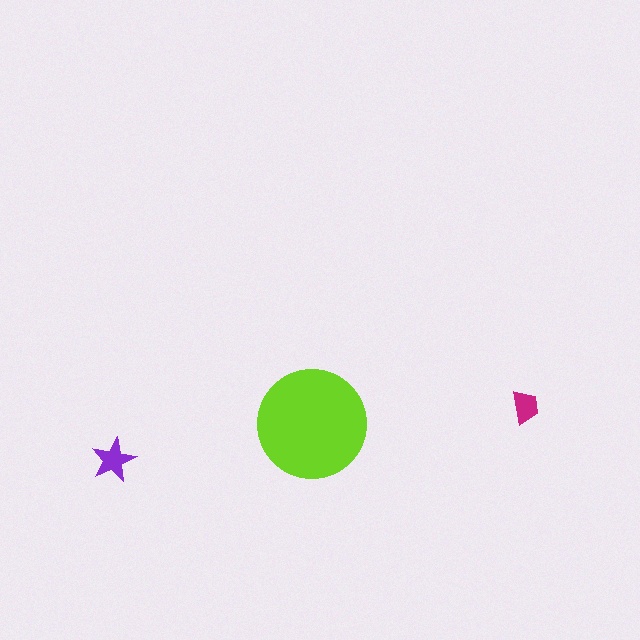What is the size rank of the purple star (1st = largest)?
2nd.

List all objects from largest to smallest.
The lime circle, the purple star, the magenta trapezoid.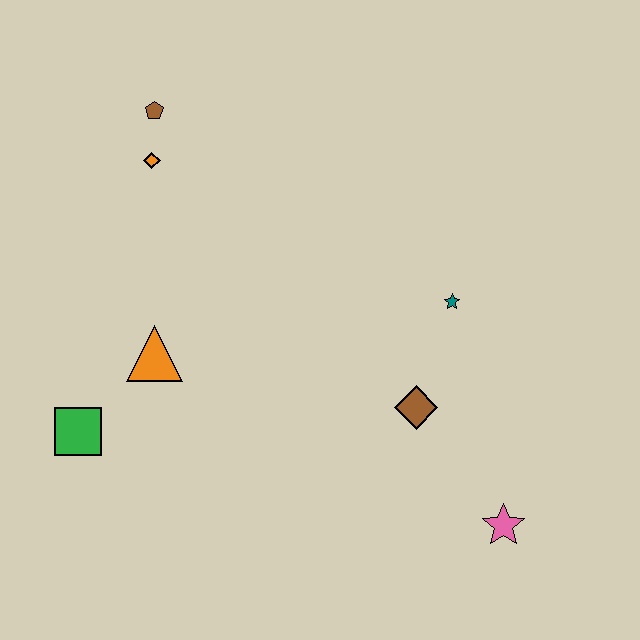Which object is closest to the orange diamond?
The brown pentagon is closest to the orange diamond.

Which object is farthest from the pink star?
The brown pentagon is farthest from the pink star.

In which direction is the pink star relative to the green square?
The pink star is to the right of the green square.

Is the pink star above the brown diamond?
No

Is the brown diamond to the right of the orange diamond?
Yes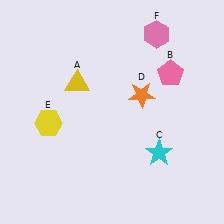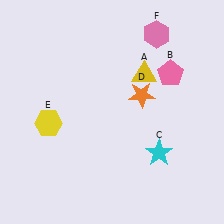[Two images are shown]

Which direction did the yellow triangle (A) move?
The yellow triangle (A) moved right.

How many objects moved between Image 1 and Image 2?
1 object moved between the two images.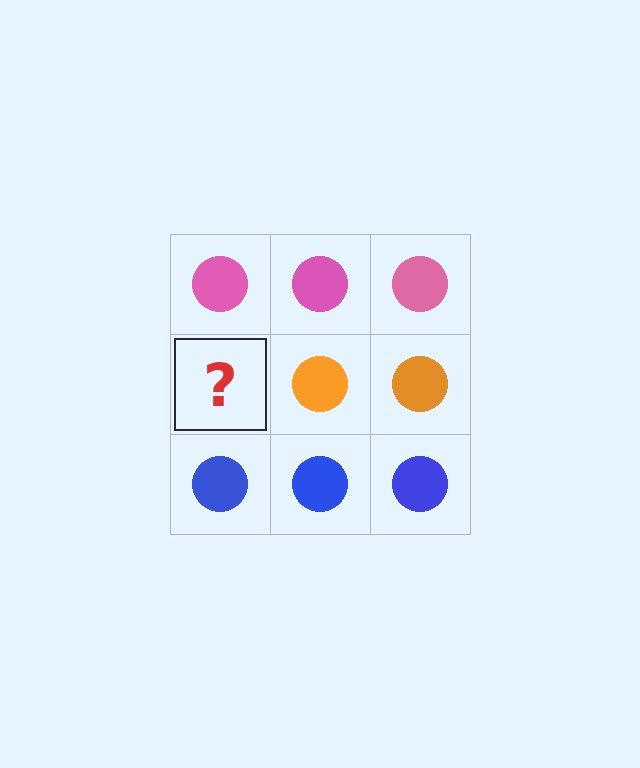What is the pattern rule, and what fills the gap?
The rule is that each row has a consistent color. The gap should be filled with an orange circle.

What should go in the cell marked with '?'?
The missing cell should contain an orange circle.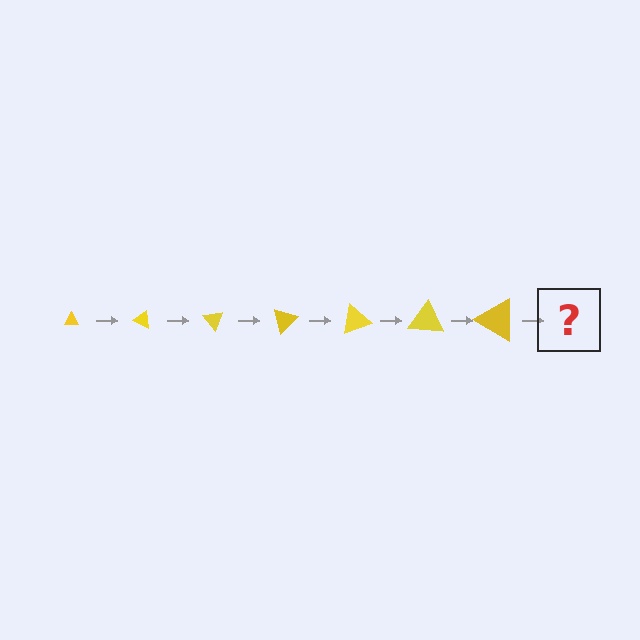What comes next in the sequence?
The next element should be a triangle, larger than the previous one and rotated 175 degrees from the start.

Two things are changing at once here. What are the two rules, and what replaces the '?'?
The two rules are that the triangle grows larger each step and it rotates 25 degrees each step. The '?' should be a triangle, larger than the previous one and rotated 175 degrees from the start.